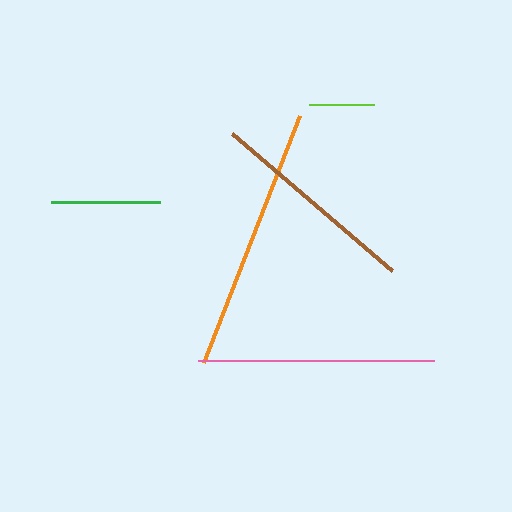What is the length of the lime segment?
The lime segment is approximately 65 pixels long.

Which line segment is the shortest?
The lime line is the shortest at approximately 65 pixels.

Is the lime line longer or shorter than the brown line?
The brown line is longer than the lime line.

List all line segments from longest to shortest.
From longest to shortest: orange, pink, brown, green, lime.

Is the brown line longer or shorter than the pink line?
The pink line is longer than the brown line.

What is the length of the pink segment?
The pink segment is approximately 236 pixels long.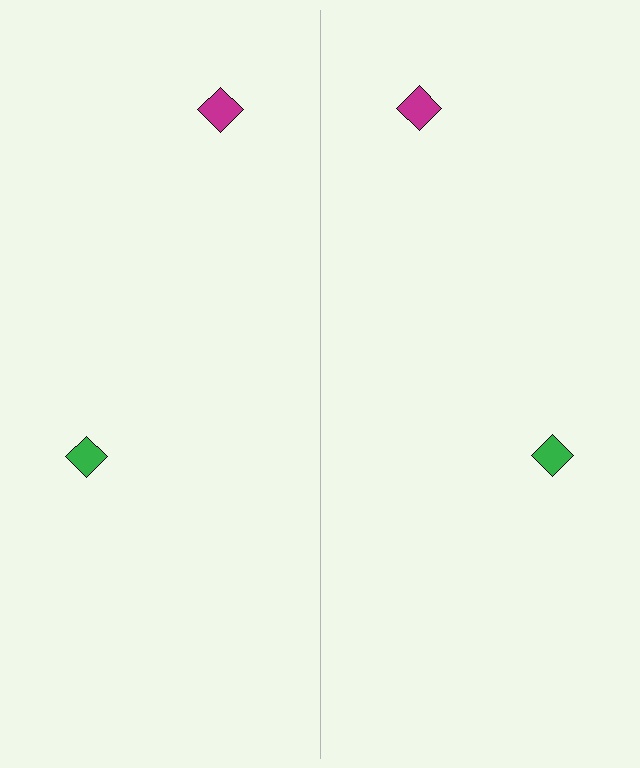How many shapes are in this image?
There are 4 shapes in this image.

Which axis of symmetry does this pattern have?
The pattern has a vertical axis of symmetry running through the center of the image.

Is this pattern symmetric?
Yes, this pattern has bilateral (reflection) symmetry.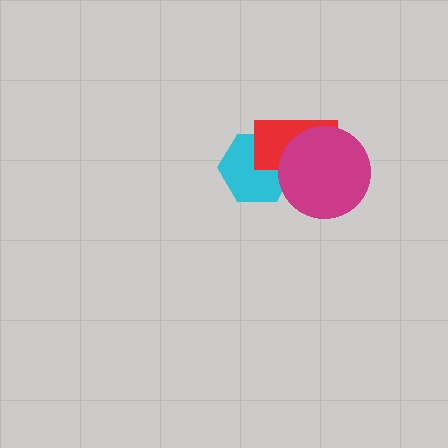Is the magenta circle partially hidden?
No, no other shape covers it.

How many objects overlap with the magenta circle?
2 objects overlap with the magenta circle.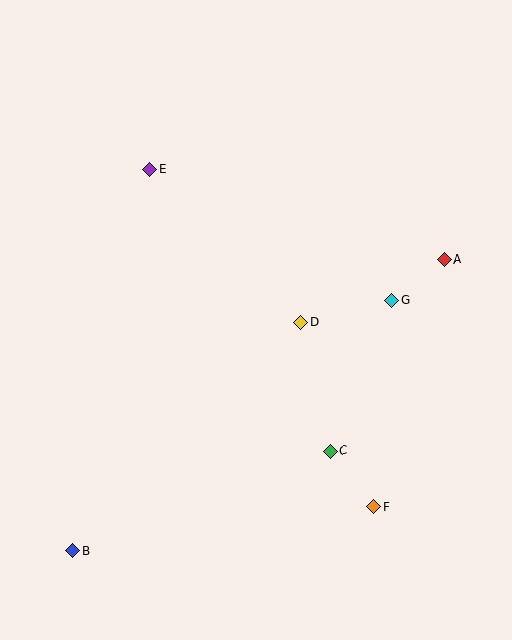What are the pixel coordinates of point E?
Point E is at (150, 169).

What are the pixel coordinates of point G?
Point G is at (392, 300).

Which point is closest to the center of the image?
Point D at (301, 323) is closest to the center.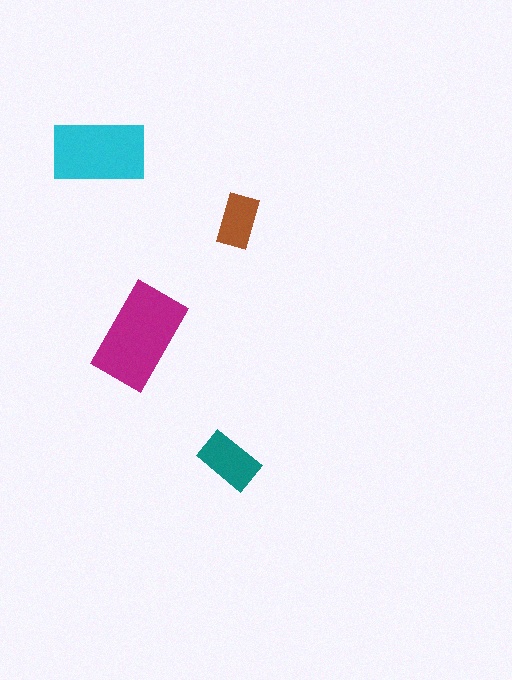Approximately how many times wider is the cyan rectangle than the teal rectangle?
About 1.5 times wider.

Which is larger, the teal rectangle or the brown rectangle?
The teal one.